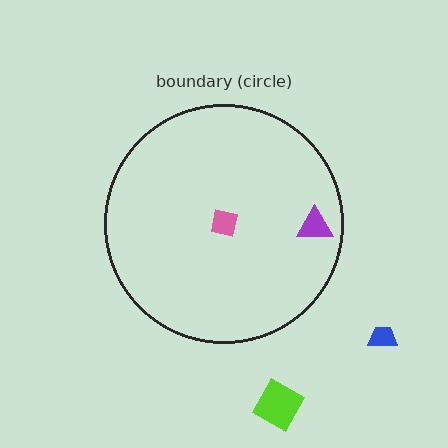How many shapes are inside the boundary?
2 inside, 2 outside.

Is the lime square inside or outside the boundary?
Outside.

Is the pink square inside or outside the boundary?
Inside.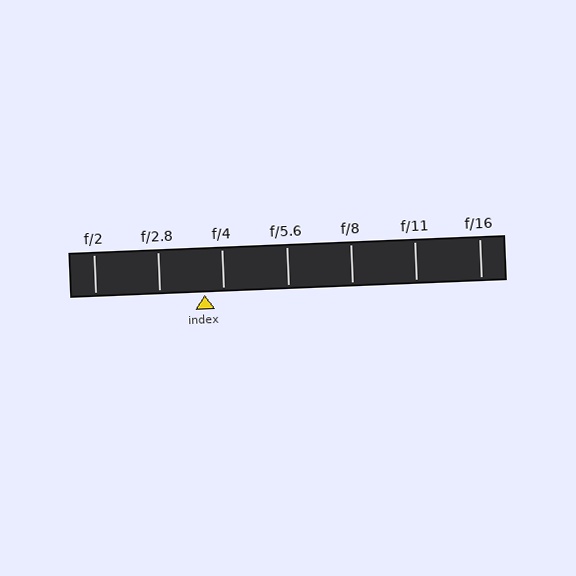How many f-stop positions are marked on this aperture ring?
There are 7 f-stop positions marked.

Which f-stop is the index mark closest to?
The index mark is closest to f/4.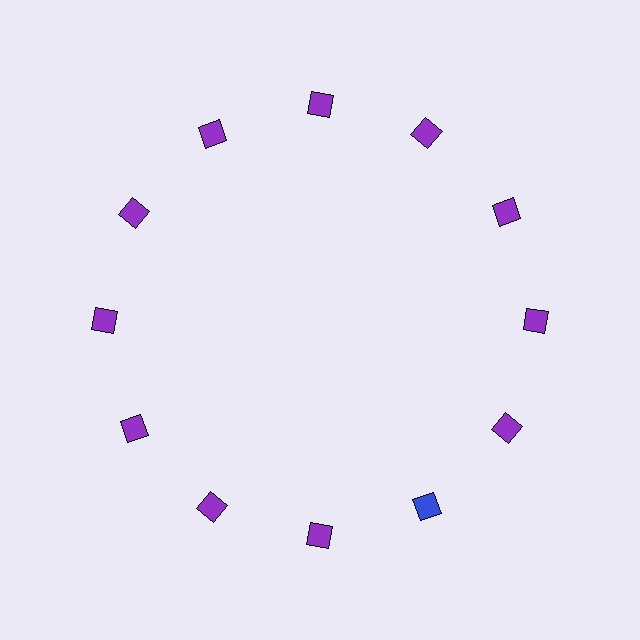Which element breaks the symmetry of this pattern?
The blue square at roughly the 5 o'clock position breaks the symmetry. All other shapes are purple squares.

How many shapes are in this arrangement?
There are 12 shapes arranged in a ring pattern.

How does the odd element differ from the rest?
It has a different color: blue instead of purple.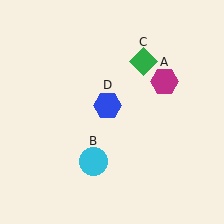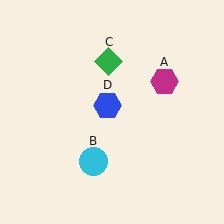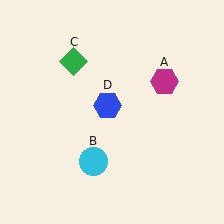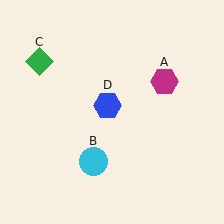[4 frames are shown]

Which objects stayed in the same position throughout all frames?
Magenta hexagon (object A) and cyan circle (object B) and blue hexagon (object D) remained stationary.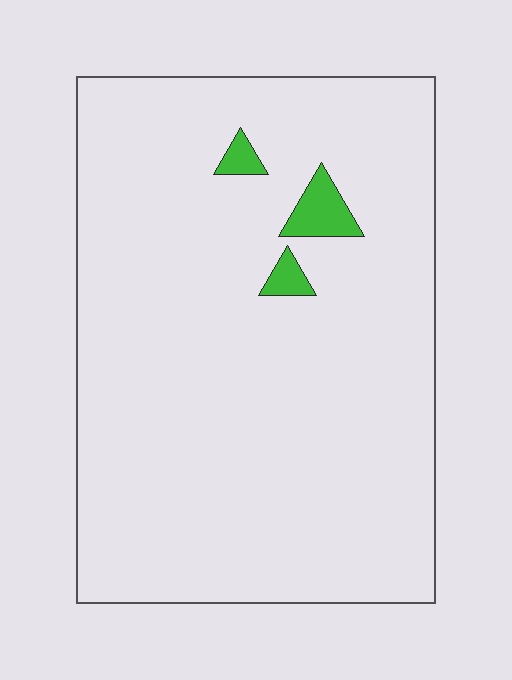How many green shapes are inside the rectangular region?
3.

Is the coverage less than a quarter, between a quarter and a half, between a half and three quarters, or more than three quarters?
Less than a quarter.